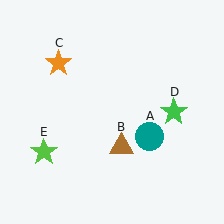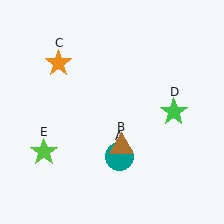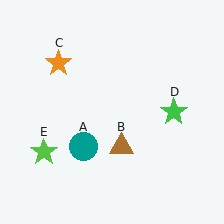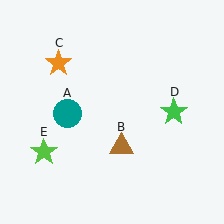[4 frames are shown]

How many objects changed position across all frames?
1 object changed position: teal circle (object A).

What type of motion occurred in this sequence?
The teal circle (object A) rotated clockwise around the center of the scene.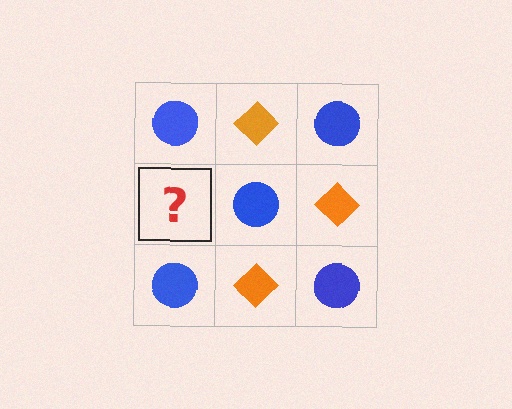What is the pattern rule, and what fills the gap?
The rule is that it alternates blue circle and orange diamond in a checkerboard pattern. The gap should be filled with an orange diamond.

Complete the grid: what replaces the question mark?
The question mark should be replaced with an orange diamond.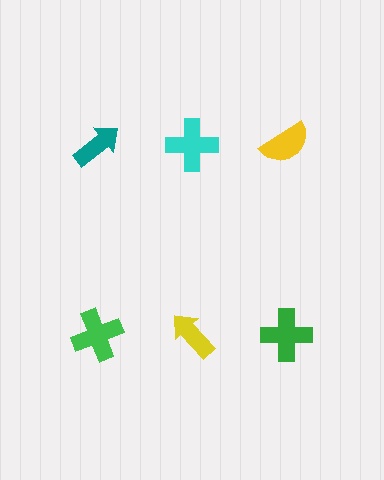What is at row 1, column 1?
A teal arrow.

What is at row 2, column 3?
A green cross.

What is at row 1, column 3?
A yellow semicircle.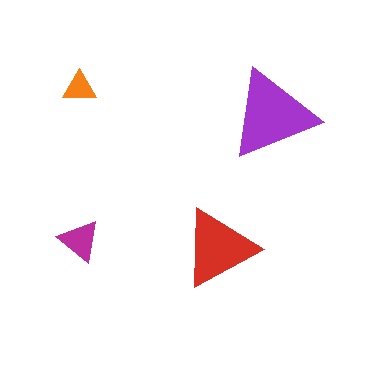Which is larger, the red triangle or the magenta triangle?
The red one.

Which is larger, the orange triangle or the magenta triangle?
The magenta one.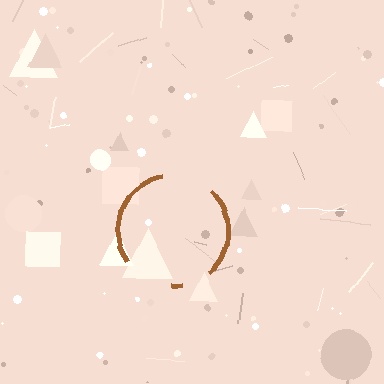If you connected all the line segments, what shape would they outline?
They would outline a circle.